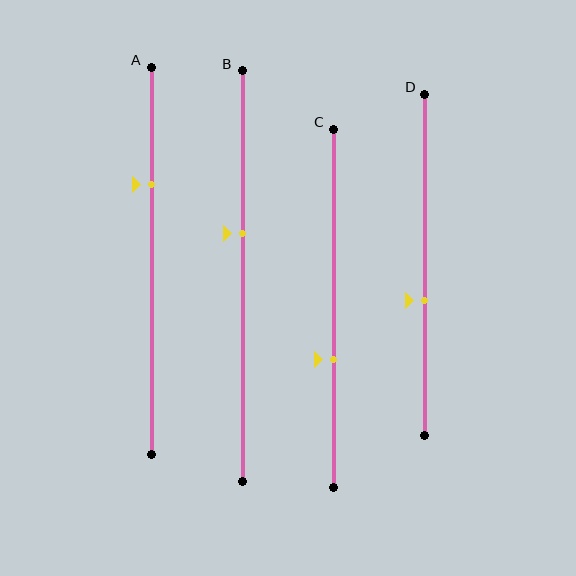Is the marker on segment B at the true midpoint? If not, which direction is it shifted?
No, the marker on segment B is shifted upward by about 10% of the segment length.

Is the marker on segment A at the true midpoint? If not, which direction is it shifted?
No, the marker on segment A is shifted upward by about 20% of the segment length.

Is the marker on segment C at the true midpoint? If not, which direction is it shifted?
No, the marker on segment C is shifted downward by about 14% of the segment length.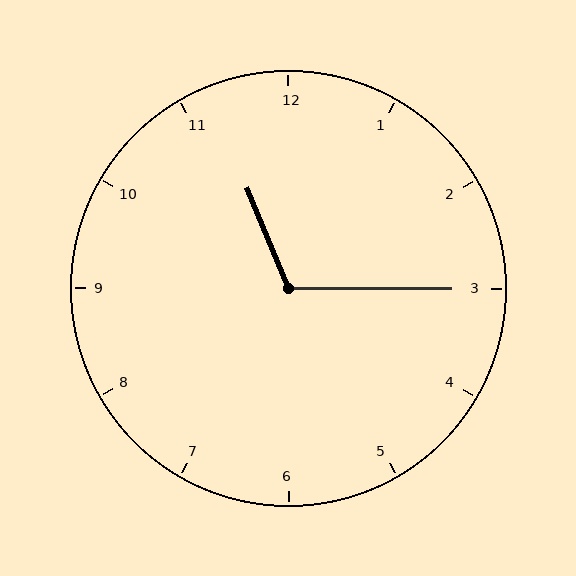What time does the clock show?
11:15.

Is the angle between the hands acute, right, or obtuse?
It is obtuse.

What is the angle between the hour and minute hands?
Approximately 112 degrees.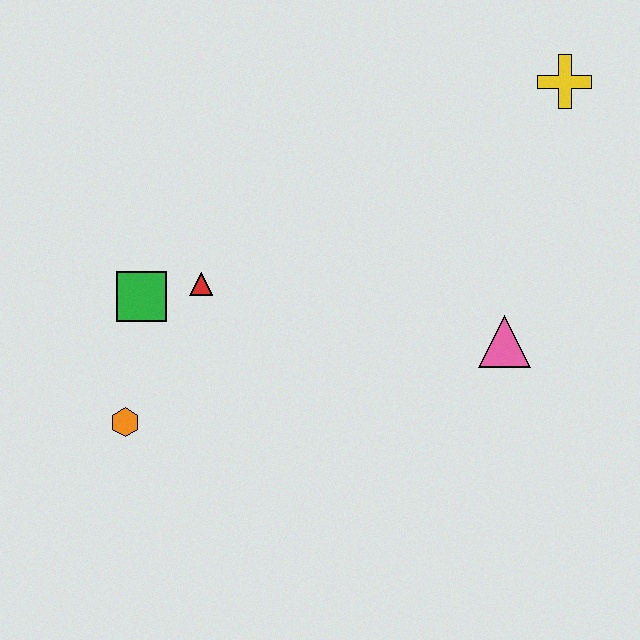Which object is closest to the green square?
The red triangle is closest to the green square.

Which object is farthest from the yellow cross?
The orange hexagon is farthest from the yellow cross.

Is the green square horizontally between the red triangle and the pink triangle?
No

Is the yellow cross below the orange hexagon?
No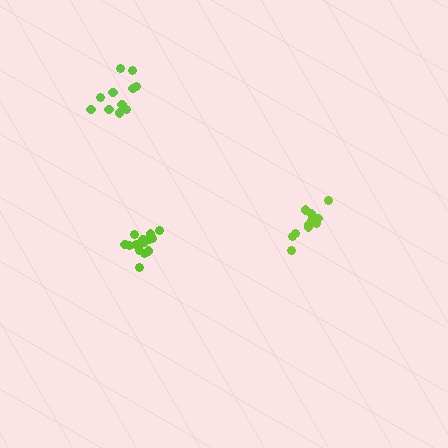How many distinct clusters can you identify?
There are 3 distinct clusters.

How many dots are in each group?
Group 1: 12 dots, Group 2: 11 dots, Group 3: 15 dots (38 total).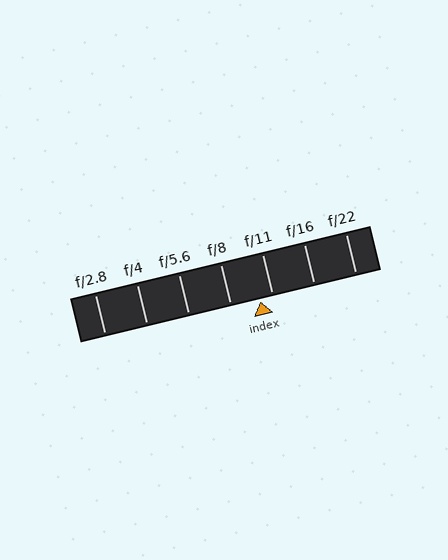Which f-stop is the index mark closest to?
The index mark is closest to f/11.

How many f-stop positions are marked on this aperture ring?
There are 7 f-stop positions marked.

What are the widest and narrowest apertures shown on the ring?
The widest aperture shown is f/2.8 and the narrowest is f/22.